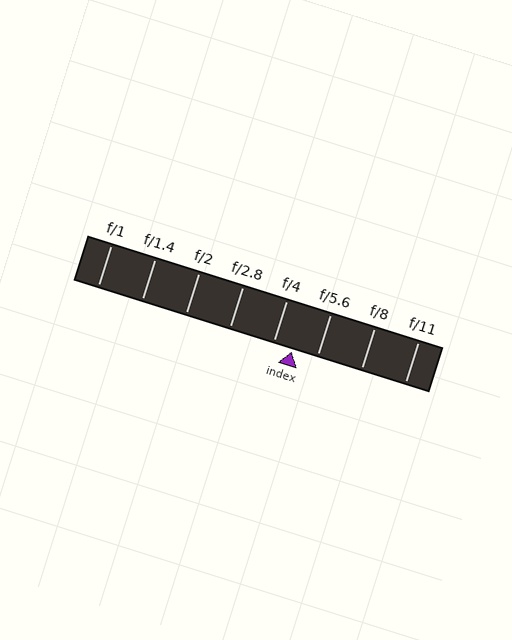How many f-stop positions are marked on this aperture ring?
There are 8 f-stop positions marked.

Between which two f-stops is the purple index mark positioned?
The index mark is between f/4 and f/5.6.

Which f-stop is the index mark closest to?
The index mark is closest to f/4.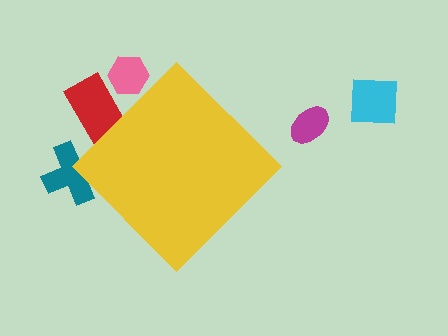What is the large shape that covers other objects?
A yellow diamond.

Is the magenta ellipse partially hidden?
No, the magenta ellipse is fully visible.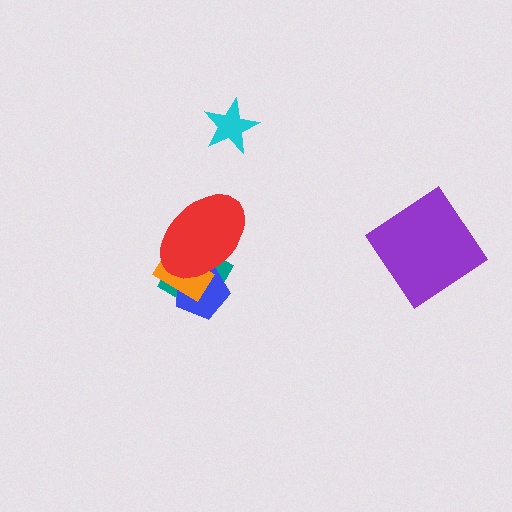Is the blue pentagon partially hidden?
Yes, it is partially covered by another shape.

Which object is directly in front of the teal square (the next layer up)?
The blue pentagon is directly in front of the teal square.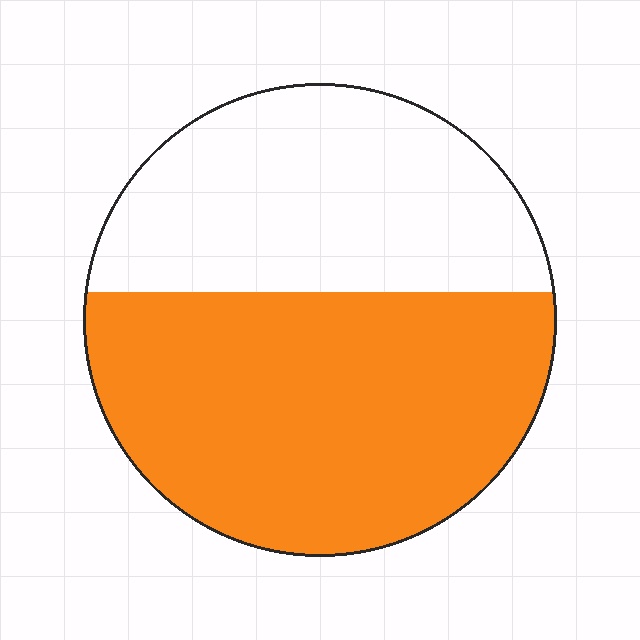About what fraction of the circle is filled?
About three fifths (3/5).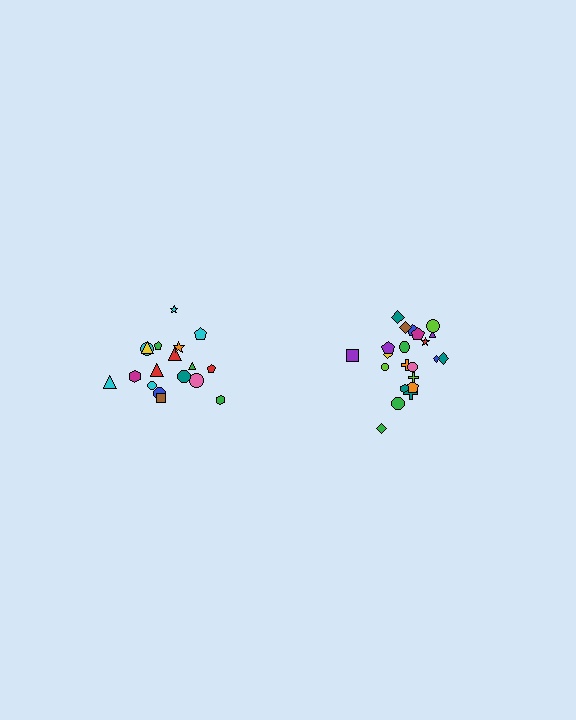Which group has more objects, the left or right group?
The right group.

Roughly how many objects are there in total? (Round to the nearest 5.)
Roughly 40 objects in total.